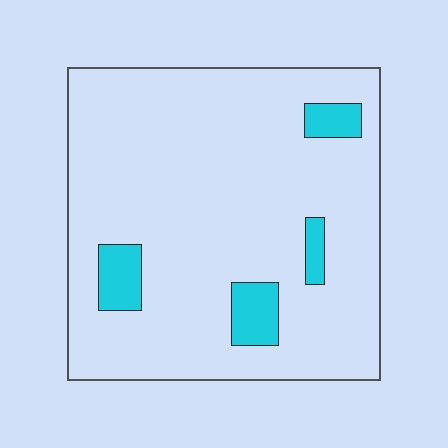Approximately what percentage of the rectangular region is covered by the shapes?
Approximately 10%.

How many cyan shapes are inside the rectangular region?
4.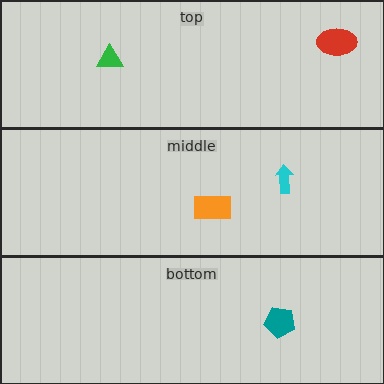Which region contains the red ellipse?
The top region.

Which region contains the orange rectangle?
The middle region.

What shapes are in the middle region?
The orange rectangle, the cyan arrow.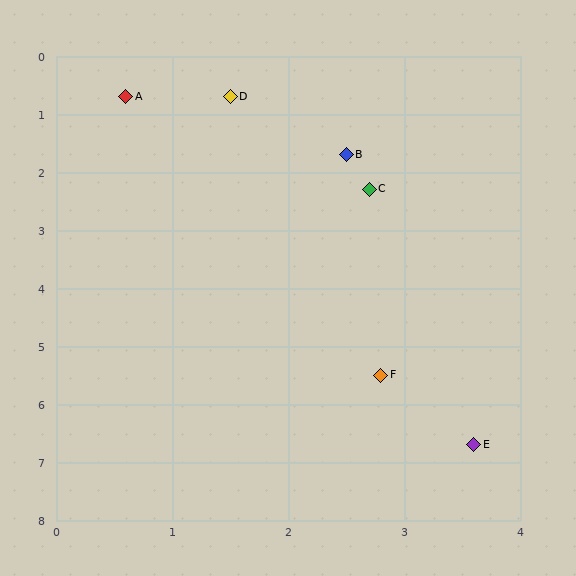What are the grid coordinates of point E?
Point E is at approximately (3.6, 6.7).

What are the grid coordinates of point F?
Point F is at approximately (2.8, 5.5).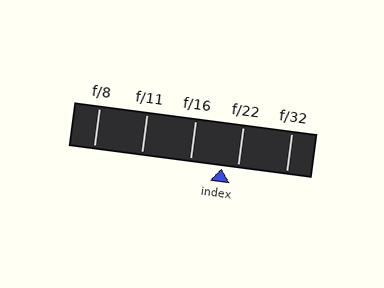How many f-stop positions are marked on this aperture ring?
There are 5 f-stop positions marked.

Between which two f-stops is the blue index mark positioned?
The index mark is between f/16 and f/22.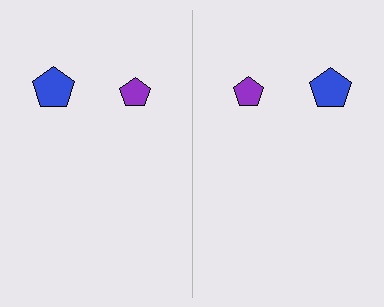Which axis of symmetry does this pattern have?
The pattern has a vertical axis of symmetry running through the center of the image.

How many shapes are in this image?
There are 4 shapes in this image.